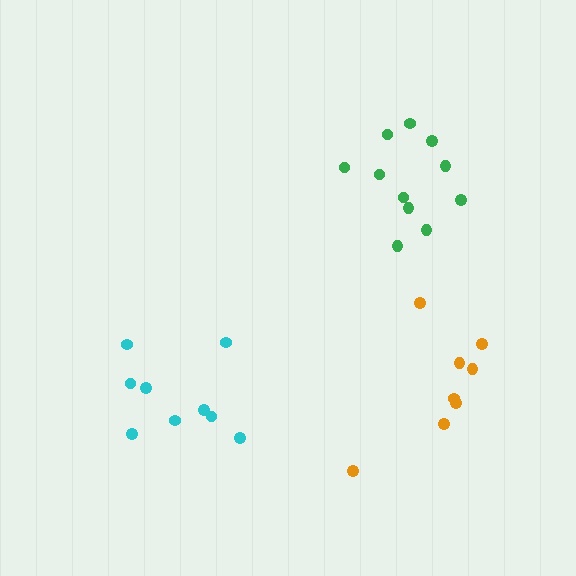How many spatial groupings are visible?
There are 3 spatial groupings.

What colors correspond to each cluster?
The clusters are colored: green, cyan, orange.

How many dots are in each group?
Group 1: 11 dots, Group 2: 9 dots, Group 3: 8 dots (28 total).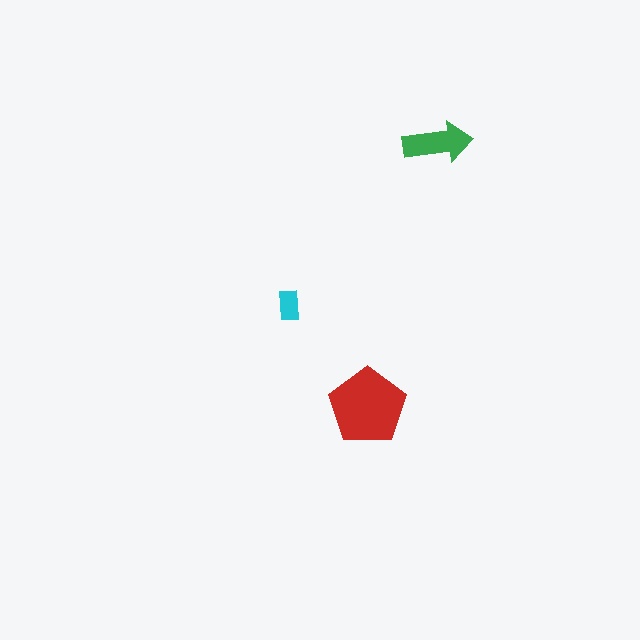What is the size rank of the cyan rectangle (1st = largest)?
3rd.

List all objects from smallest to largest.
The cyan rectangle, the green arrow, the red pentagon.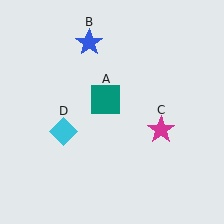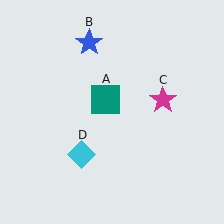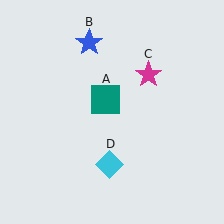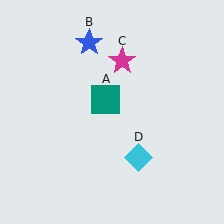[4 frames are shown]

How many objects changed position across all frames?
2 objects changed position: magenta star (object C), cyan diamond (object D).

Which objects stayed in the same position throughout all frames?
Teal square (object A) and blue star (object B) remained stationary.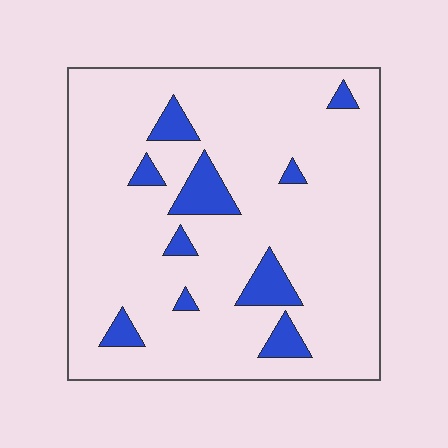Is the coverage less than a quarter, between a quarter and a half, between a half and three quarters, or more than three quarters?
Less than a quarter.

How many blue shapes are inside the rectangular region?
10.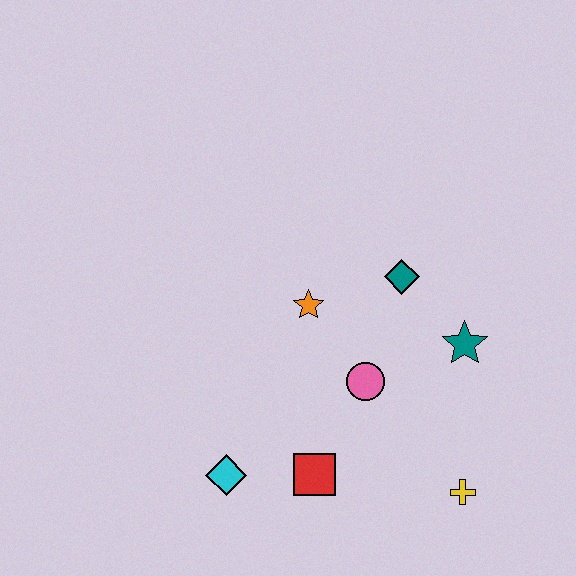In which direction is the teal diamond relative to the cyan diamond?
The teal diamond is above the cyan diamond.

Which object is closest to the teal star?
The teal diamond is closest to the teal star.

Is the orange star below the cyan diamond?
No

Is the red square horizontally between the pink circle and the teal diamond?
No